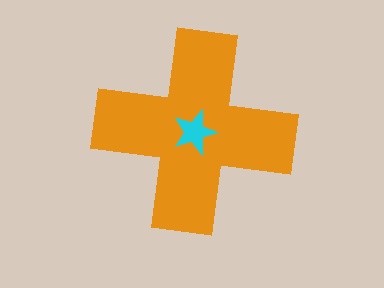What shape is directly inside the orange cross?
The cyan star.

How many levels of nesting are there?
2.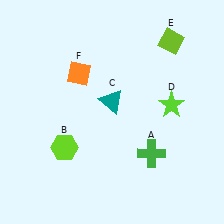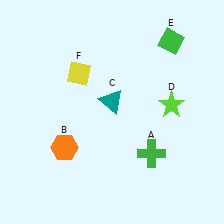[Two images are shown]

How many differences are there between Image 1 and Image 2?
There are 3 differences between the two images.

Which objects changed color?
B changed from lime to orange. E changed from lime to green. F changed from orange to yellow.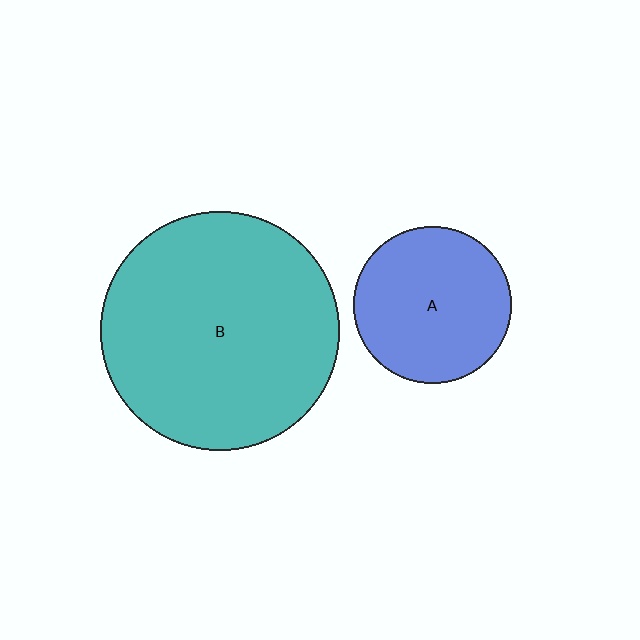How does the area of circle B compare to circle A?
Approximately 2.3 times.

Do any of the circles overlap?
No, none of the circles overlap.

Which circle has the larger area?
Circle B (teal).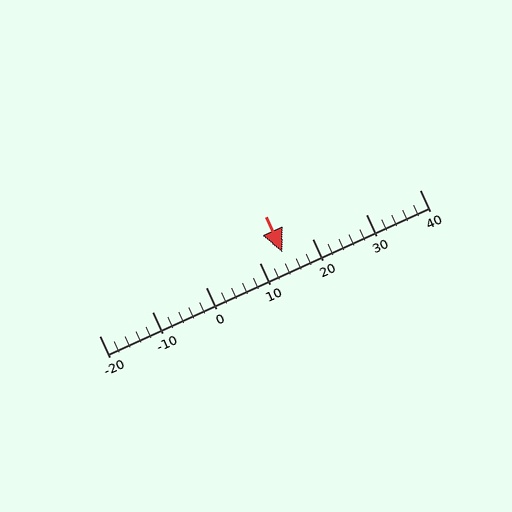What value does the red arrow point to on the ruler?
The red arrow points to approximately 14.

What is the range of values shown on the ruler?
The ruler shows values from -20 to 40.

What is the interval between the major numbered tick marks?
The major tick marks are spaced 10 units apart.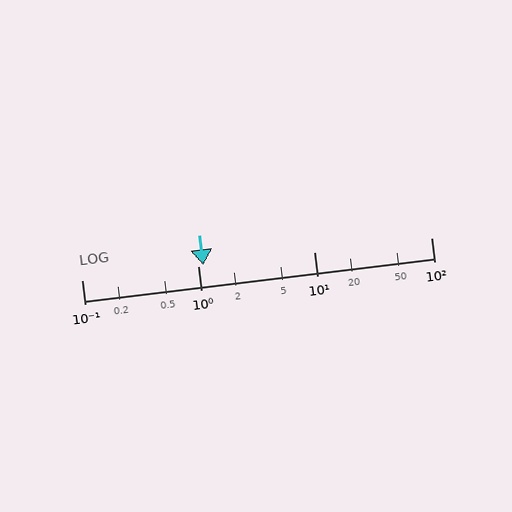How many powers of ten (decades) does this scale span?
The scale spans 3 decades, from 0.1 to 100.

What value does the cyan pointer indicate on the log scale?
The pointer indicates approximately 1.1.